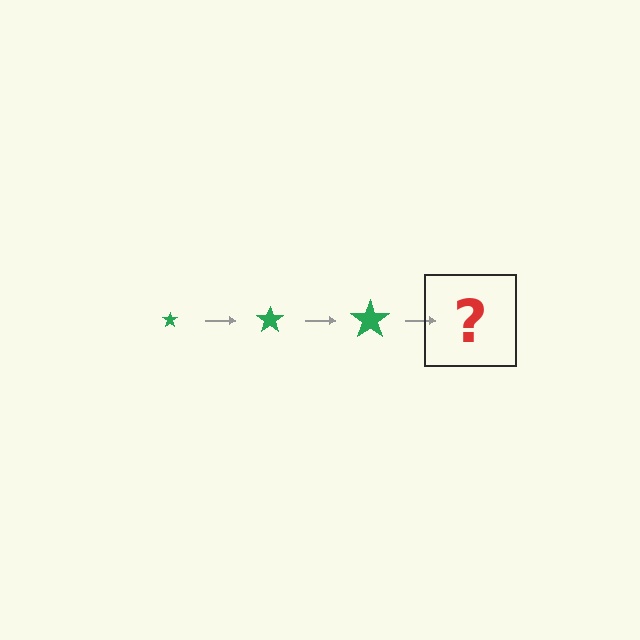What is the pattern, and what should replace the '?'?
The pattern is that the star gets progressively larger each step. The '?' should be a green star, larger than the previous one.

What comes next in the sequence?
The next element should be a green star, larger than the previous one.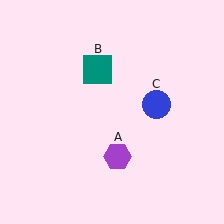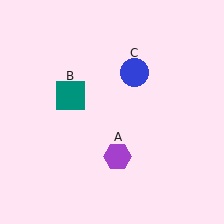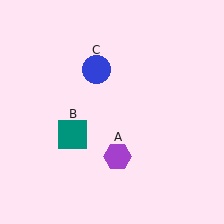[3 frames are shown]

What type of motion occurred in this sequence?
The teal square (object B), blue circle (object C) rotated counterclockwise around the center of the scene.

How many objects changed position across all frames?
2 objects changed position: teal square (object B), blue circle (object C).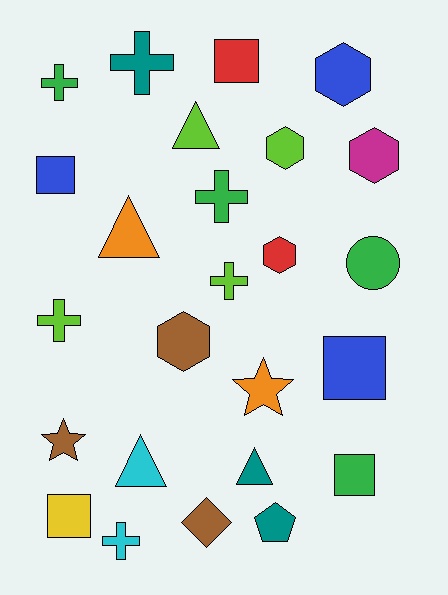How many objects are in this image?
There are 25 objects.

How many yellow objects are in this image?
There is 1 yellow object.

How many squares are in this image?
There are 5 squares.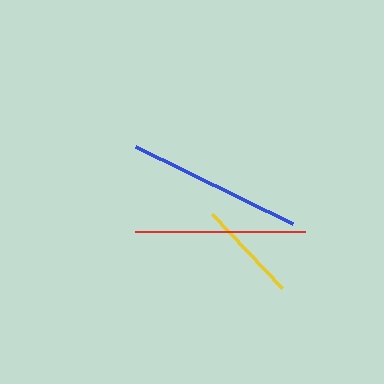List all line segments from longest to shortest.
From longest to shortest: blue, red, yellow.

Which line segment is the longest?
The blue line is the longest at approximately 175 pixels.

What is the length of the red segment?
The red segment is approximately 170 pixels long.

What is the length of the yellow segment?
The yellow segment is approximately 101 pixels long.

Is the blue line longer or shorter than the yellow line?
The blue line is longer than the yellow line.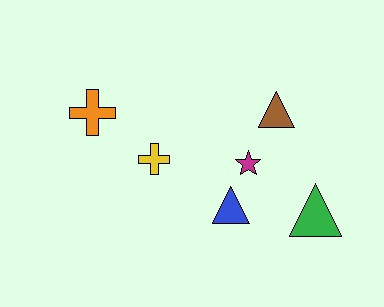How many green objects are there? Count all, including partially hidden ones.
There is 1 green object.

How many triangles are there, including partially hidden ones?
There are 3 triangles.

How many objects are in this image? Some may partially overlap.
There are 6 objects.